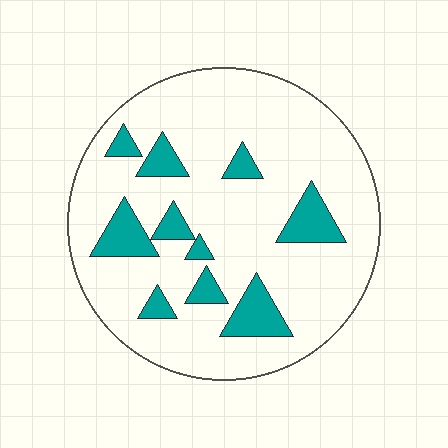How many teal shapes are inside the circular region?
10.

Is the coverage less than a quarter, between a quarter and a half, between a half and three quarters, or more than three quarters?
Less than a quarter.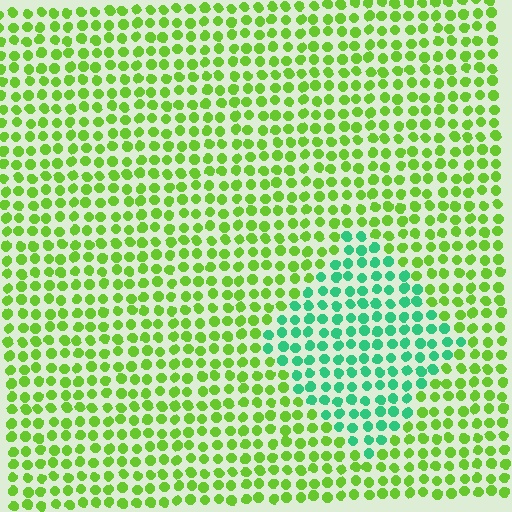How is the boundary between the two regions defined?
The boundary is defined purely by a slight shift in hue (about 53 degrees). Spacing, size, and orientation are identical on both sides.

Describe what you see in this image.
The image is filled with small lime elements in a uniform arrangement. A diamond-shaped region is visible where the elements are tinted to a slightly different hue, forming a subtle color boundary.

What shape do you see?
I see a diamond.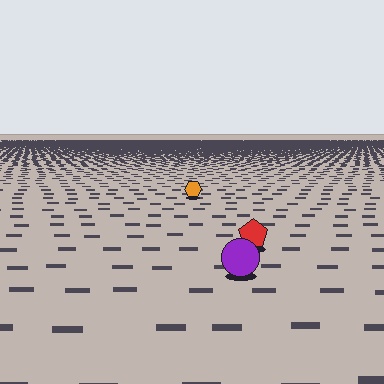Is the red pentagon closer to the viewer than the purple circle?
No. The purple circle is closer — you can tell from the texture gradient: the ground texture is coarser near it.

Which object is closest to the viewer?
The purple circle is closest. The texture marks near it are larger and more spread out.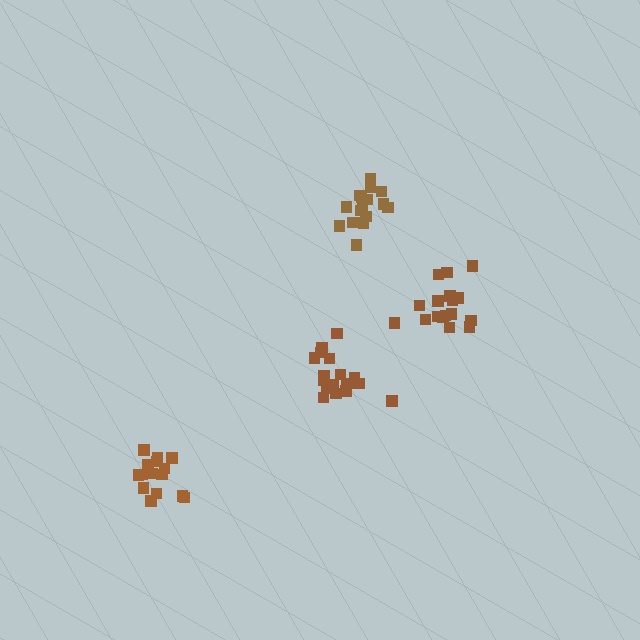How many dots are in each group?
Group 1: 17 dots, Group 2: 16 dots, Group 3: 15 dots, Group 4: 17 dots (65 total).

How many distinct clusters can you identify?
There are 4 distinct clusters.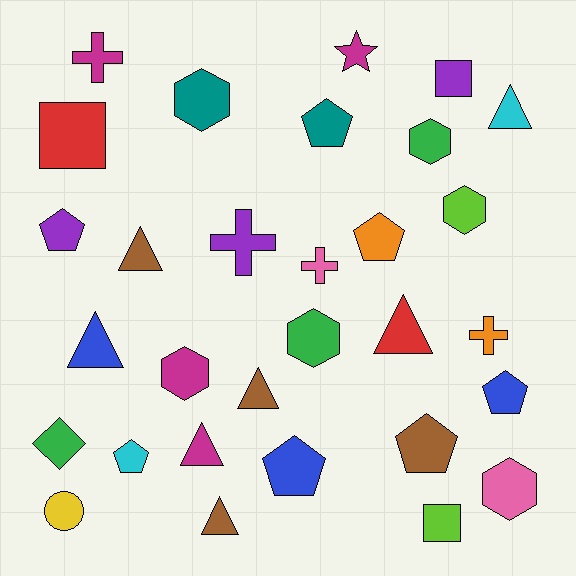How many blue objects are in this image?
There are 3 blue objects.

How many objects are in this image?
There are 30 objects.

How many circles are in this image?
There is 1 circle.